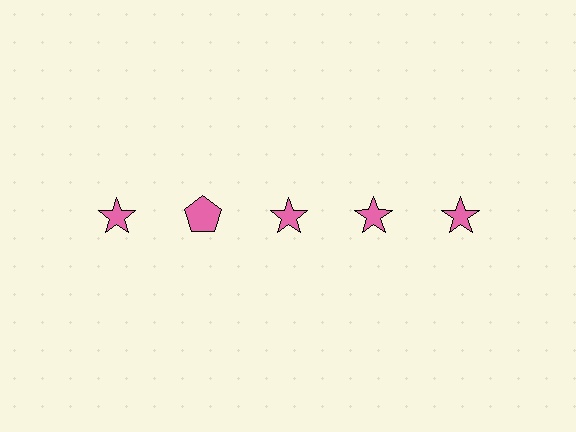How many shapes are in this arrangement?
There are 5 shapes arranged in a grid pattern.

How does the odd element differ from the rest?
It has a different shape: pentagon instead of star.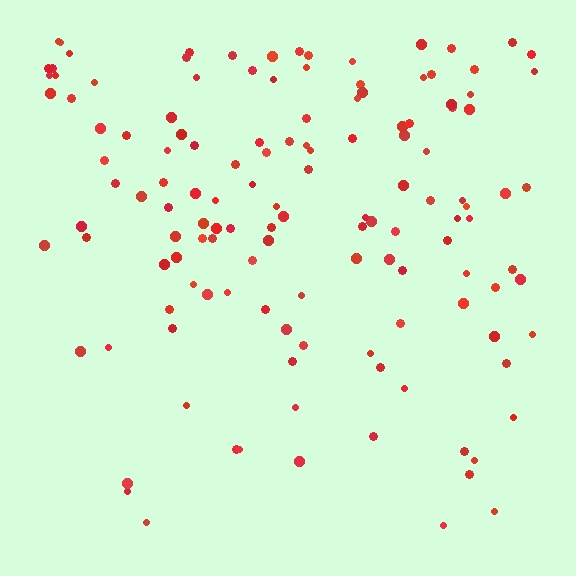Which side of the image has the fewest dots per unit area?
The bottom.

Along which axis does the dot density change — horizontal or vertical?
Vertical.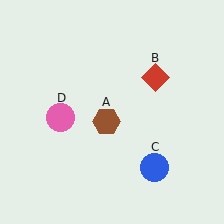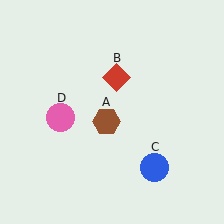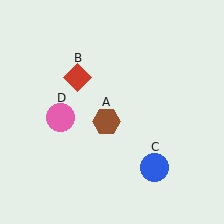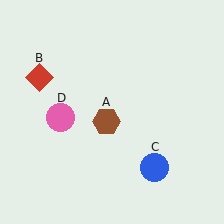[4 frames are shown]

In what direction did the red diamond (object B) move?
The red diamond (object B) moved left.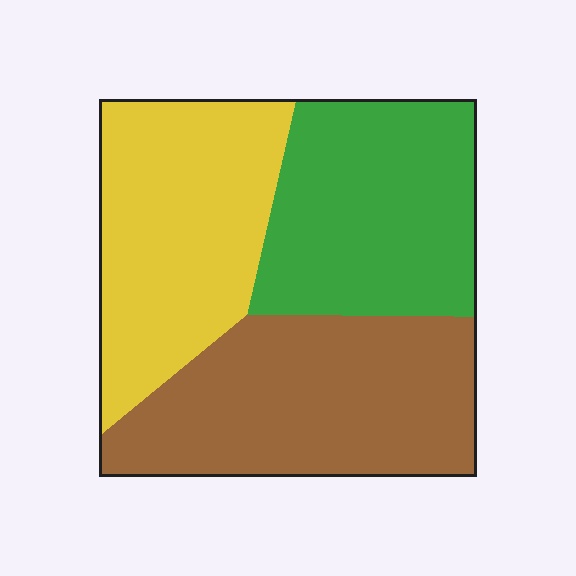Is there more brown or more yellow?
Brown.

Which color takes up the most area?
Brown, at roughly 35%.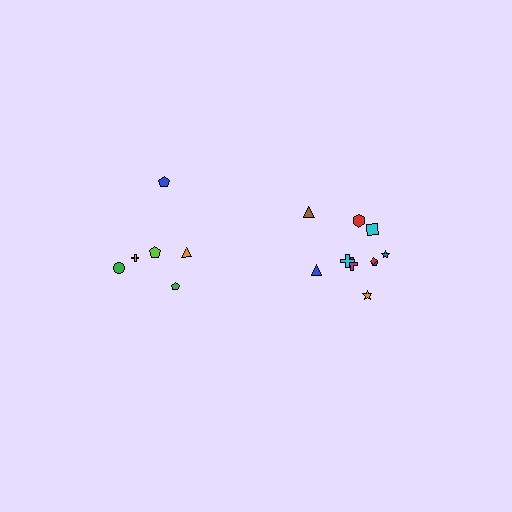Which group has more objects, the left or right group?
The right group.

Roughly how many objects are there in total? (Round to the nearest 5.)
Roughly 15 objects in total.